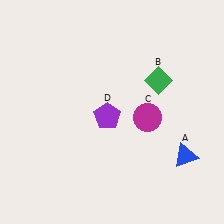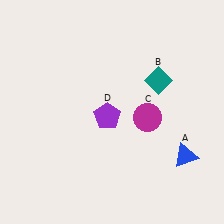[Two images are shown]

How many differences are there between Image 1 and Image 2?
There is 1 difference between the two images.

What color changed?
The diamond (B) changed from green in Image 1 to teal in Image 2.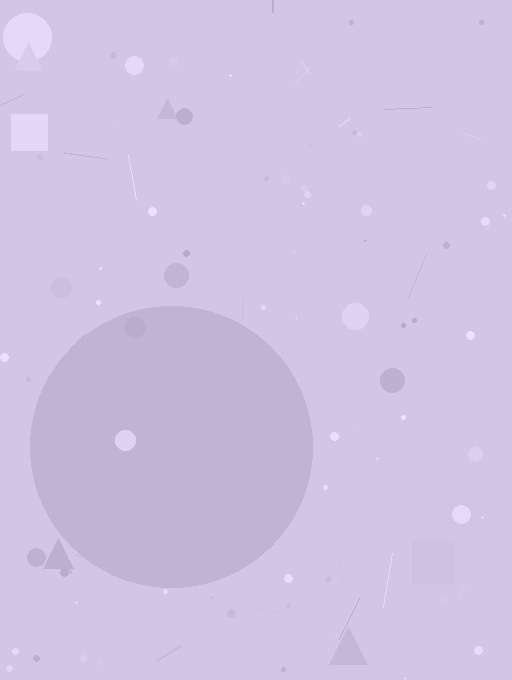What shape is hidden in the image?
A circle is hidden in the image.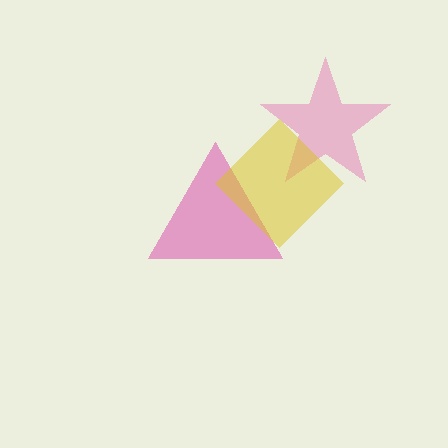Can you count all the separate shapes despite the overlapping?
Yes, there are 3 separate shapes.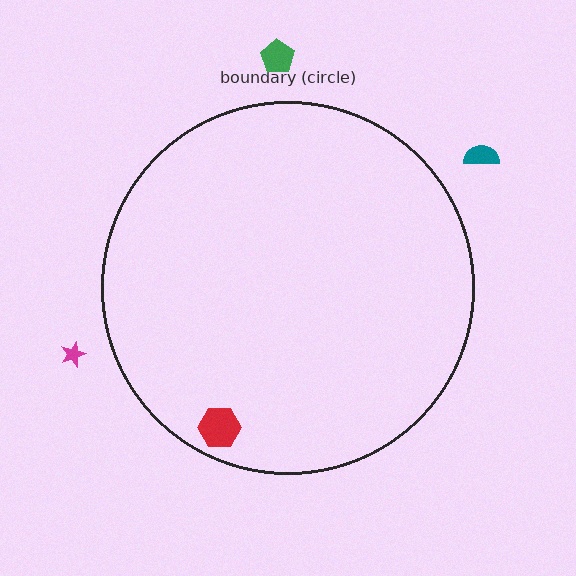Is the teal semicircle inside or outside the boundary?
Outside.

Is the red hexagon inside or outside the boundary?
Inside.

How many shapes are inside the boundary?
1 inside, 3 outside.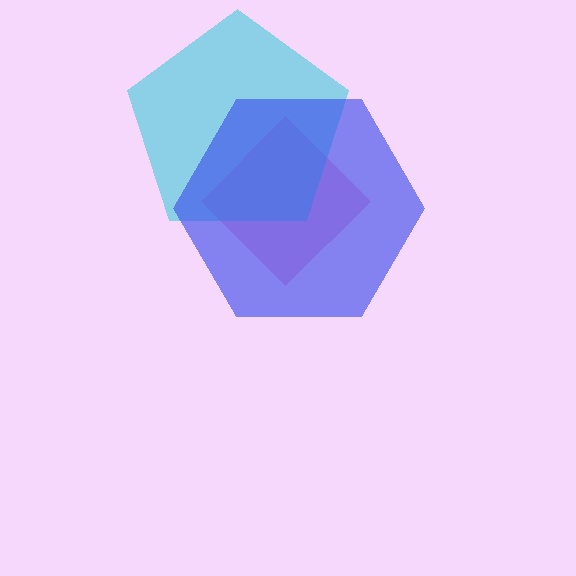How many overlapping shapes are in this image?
There are 3 overlapping shapes in the image.